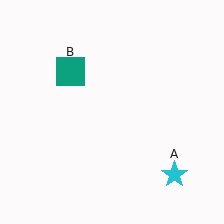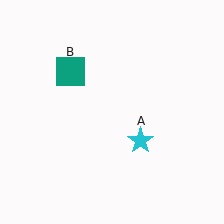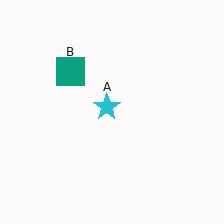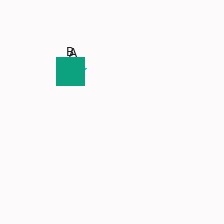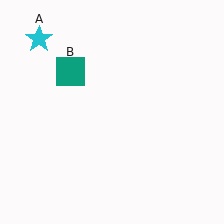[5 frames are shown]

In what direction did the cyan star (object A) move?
The cyan star (object A) moved up and to the left.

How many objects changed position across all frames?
1 object changed position: cyan star (object A).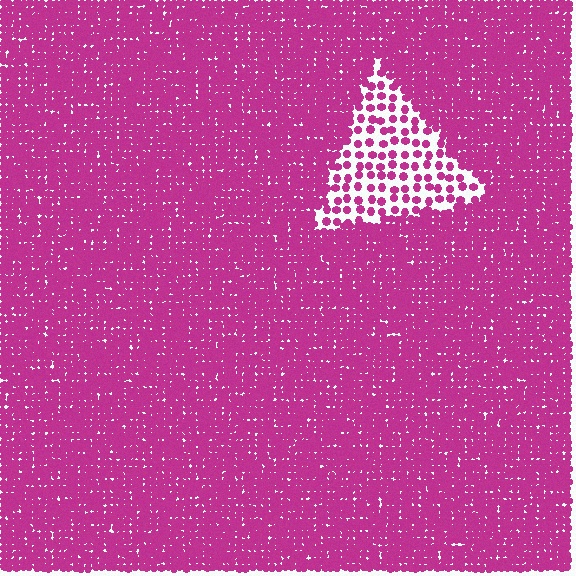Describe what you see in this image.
The image contains small magenta elements arranged at two different densities. A triangle-shaped region is visible where the elements are less densely packed than the surrounding area.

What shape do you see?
I see a triangle.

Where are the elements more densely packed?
The elements are more densely packed outside the triangle boundary.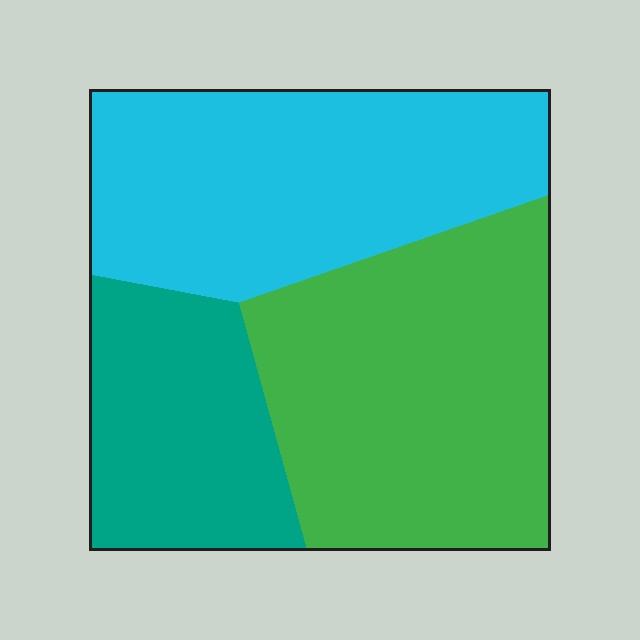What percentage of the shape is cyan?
Cyan takes up about three eighths (3/8) of the shape.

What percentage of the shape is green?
Green takes up about two fifths (2/5) of the shape.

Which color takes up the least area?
Teal, at roughly 20%.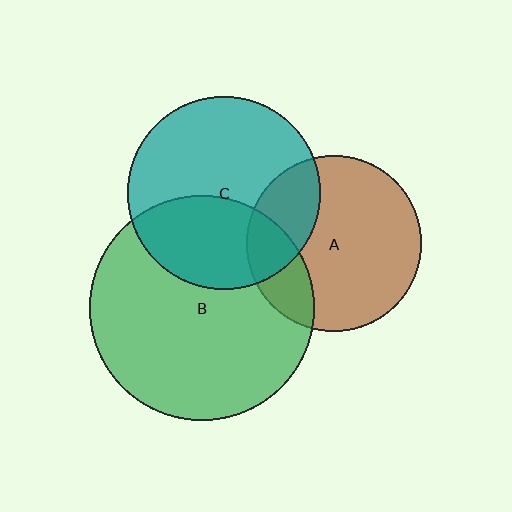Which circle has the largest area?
Circle B (green).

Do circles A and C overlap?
Yes.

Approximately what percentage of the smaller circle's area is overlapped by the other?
Approximately 25%.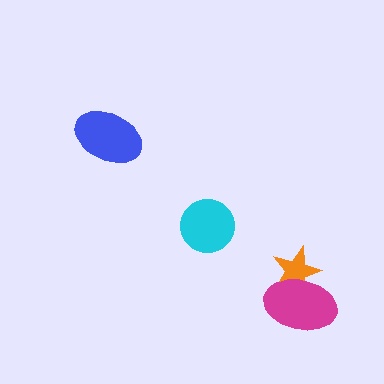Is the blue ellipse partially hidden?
No, no other shape covers it.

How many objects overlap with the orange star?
1 object overlaps with the orange star.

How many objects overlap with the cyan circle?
0 objects overlap with the cyan circle.